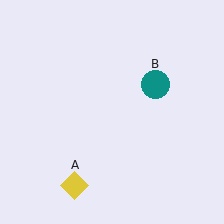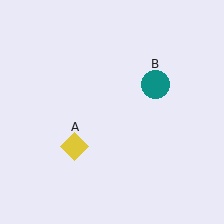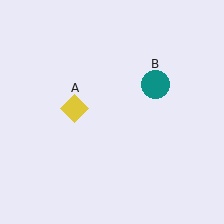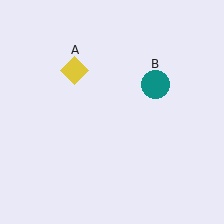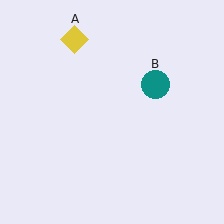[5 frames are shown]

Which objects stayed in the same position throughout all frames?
Teal circle (object B) remained stationary.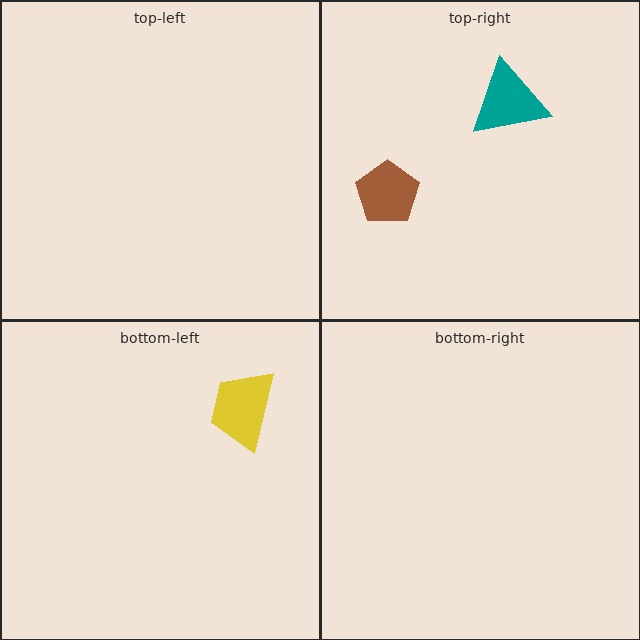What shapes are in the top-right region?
The brown pentagon, the teal triangle.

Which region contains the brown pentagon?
The top-right region.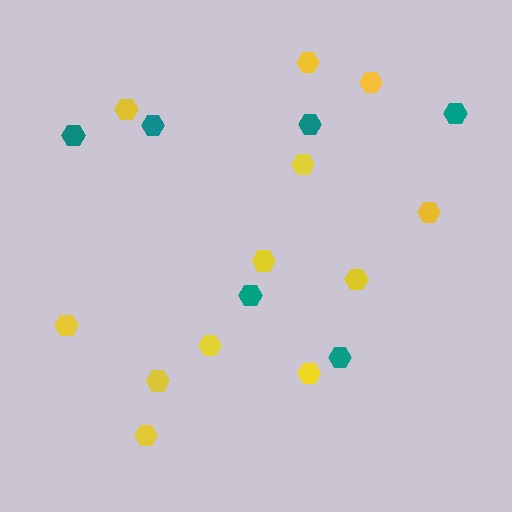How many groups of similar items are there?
There are 2 groups: one group of teal hexagons (6) and one group of yellow hexagons (12).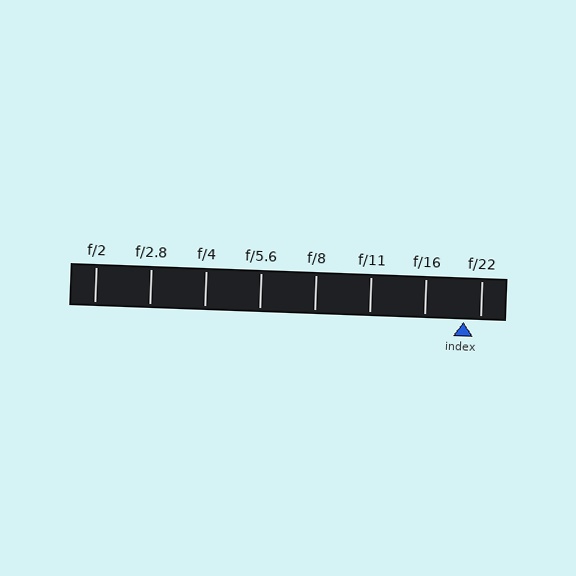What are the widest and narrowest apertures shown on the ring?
The widest aperture shown is f/2 and the narrowest is f/22.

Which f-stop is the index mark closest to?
The index mark is closest to f/22.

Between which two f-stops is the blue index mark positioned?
The index mark is between f/16 and f/22.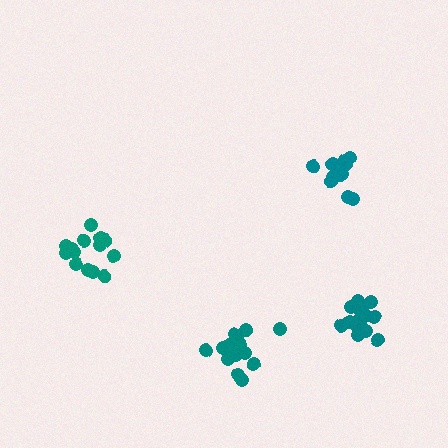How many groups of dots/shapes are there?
There are 4 groups.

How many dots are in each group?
Group 1: 12 dots, Group 2: 15 dots, Group 3: 15 dots, Group 4: 16 dots (58 total).